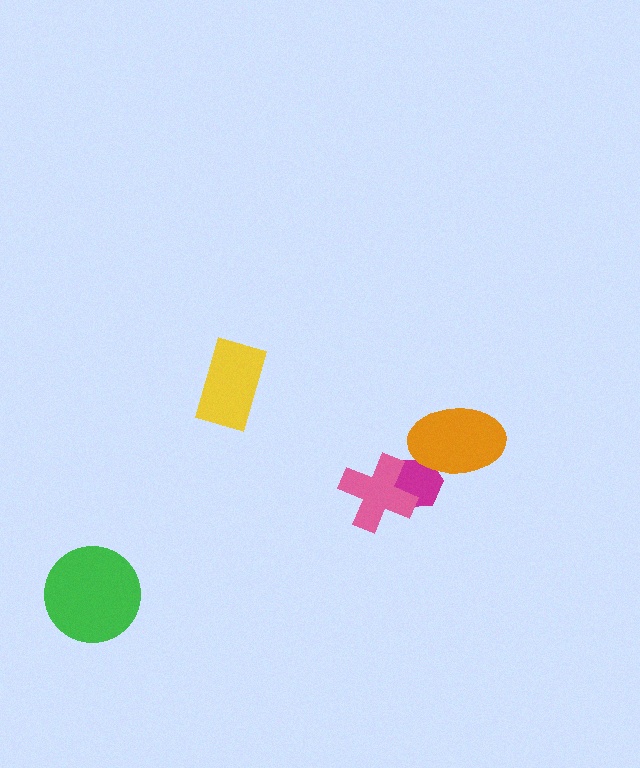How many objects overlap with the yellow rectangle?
0 objects overlap with the yellow rectangle.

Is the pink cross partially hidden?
No, no other shape covers it.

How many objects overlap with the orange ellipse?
1 object overlaps with the orange ellipse.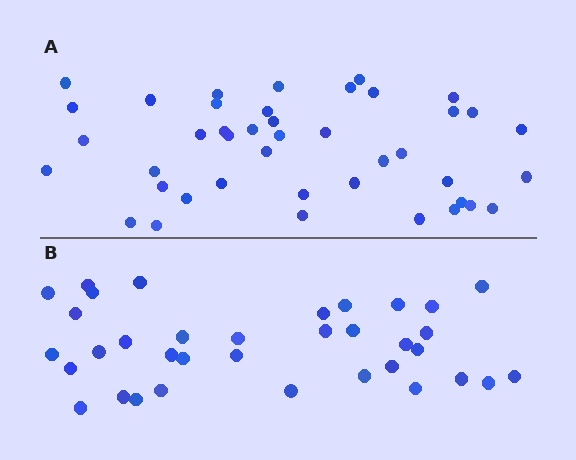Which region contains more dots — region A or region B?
Region A (the top region) has more dots.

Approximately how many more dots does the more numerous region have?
Region A has roughly 8 or so more dots than region B.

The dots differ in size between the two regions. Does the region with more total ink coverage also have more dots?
No. Region B has more total ink coverage because its dots are larger, but region A actually contains more individual dots. Total area can be misleading — the number of items is what matters here.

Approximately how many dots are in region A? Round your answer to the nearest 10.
About 40 dots. (The exact count is 42, which rounds to 40.)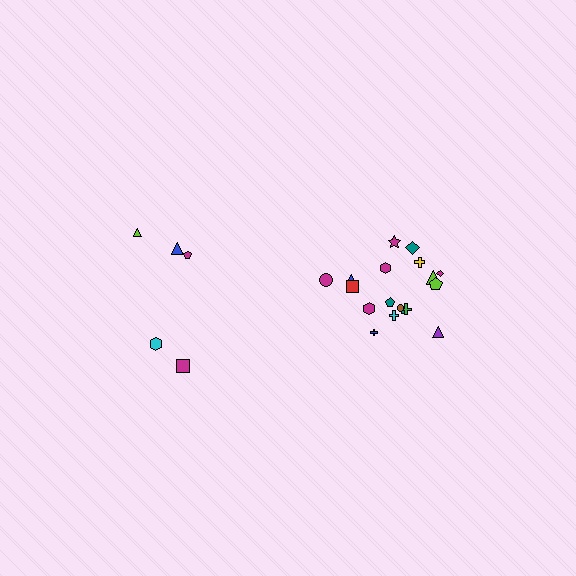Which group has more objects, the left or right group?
The right group.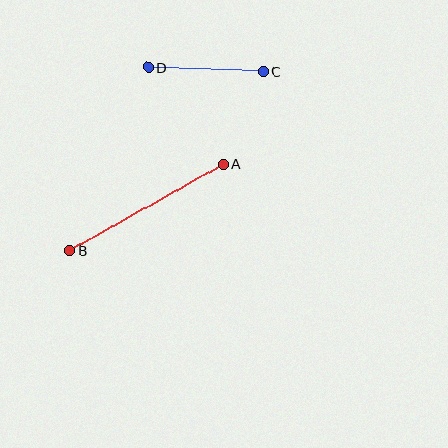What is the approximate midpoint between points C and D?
The midpoint is at approximately (206, 69) pixels.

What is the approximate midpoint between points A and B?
The midpoint is at approximately (146, 207) pixels.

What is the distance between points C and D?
The distance is approximately 115 pixels.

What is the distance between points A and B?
The distance is approximately 175 pixels.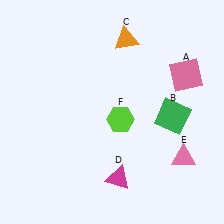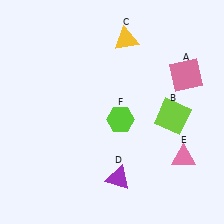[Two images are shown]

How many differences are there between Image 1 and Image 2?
There are 3 differences between the two images.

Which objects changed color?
B changed from green to lime. C changed from orange to yellow. D changed from magenta to purple.